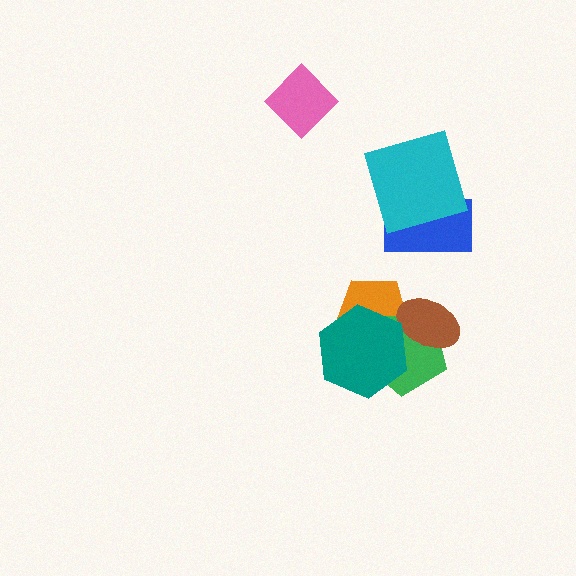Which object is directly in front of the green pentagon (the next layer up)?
The brown ellipse is directly in front of the green pentagon.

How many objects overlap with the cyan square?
1 object overlaps with the cyan square.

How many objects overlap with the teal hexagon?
3 objects overlap with the teal hexagon.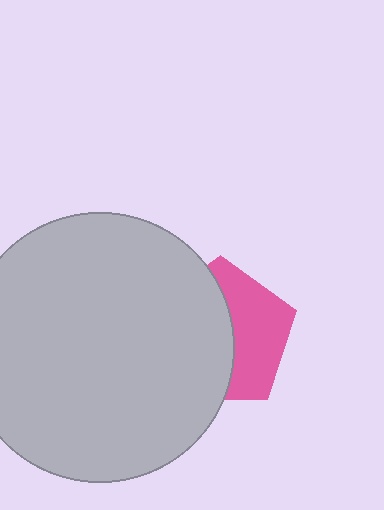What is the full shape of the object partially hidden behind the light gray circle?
The partially hidden object is a pink pentagon.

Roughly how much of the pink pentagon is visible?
A small part of it is visible (roughly 44%).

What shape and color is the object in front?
The object in front is a light gray circle.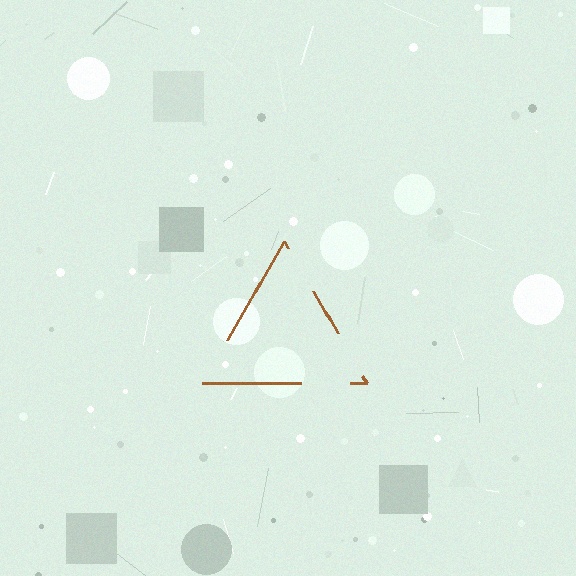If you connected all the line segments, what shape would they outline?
They would outline a triangle.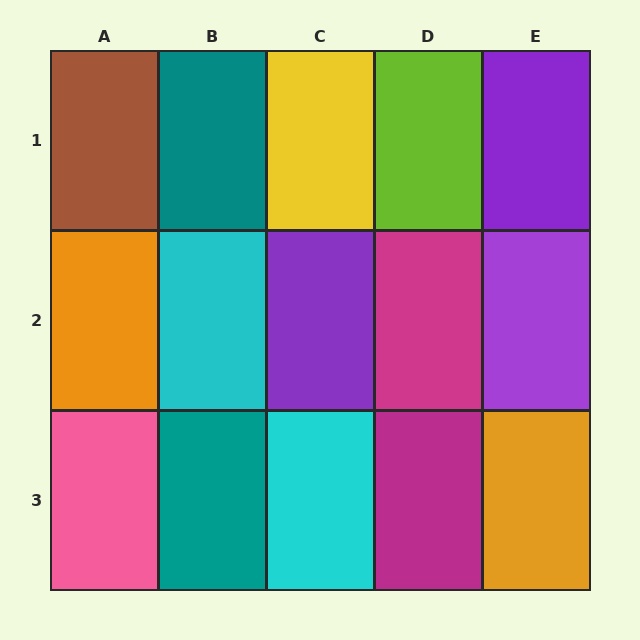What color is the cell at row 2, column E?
Purple.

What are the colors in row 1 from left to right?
Brown, teal, yellow, lime, purple.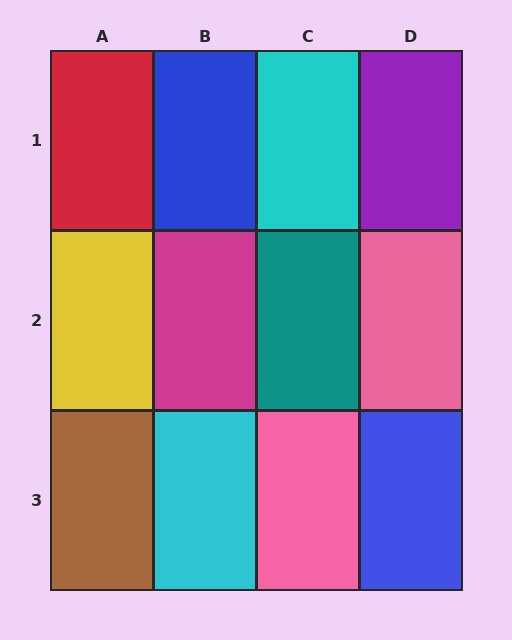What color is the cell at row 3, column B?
Cyan.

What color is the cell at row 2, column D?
Pink.